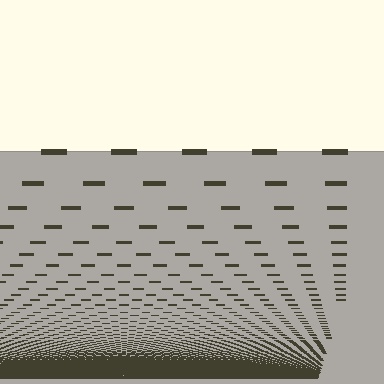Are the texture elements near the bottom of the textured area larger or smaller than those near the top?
Smaller. The gradient is inverted — elements near the bottom are smaller and denser.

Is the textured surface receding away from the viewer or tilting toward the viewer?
The surface appears to tilt toward the viewer. Texture elements get larger and sparser toward the top.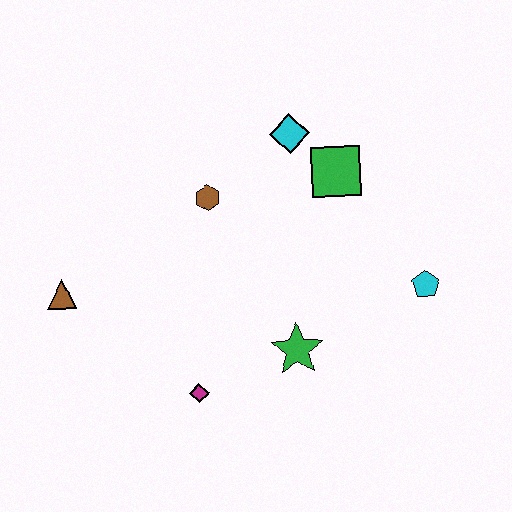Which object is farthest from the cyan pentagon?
The brown triangle is farthest from the cyan pentagon.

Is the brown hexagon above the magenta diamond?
Yes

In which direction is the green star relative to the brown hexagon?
The green star is below the brown hexagon.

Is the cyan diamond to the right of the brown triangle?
Yes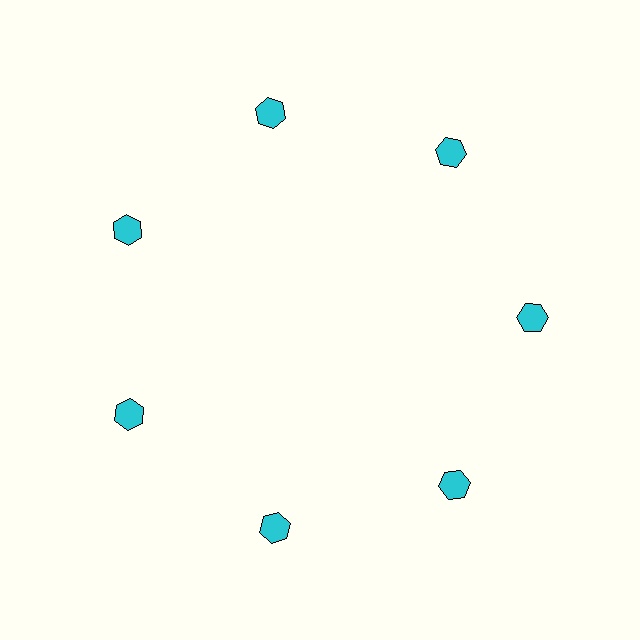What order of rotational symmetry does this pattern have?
This pattern has 7-fold rotational symmetry.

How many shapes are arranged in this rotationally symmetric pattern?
There are 7 shapes, arranged in 7 groups of 1.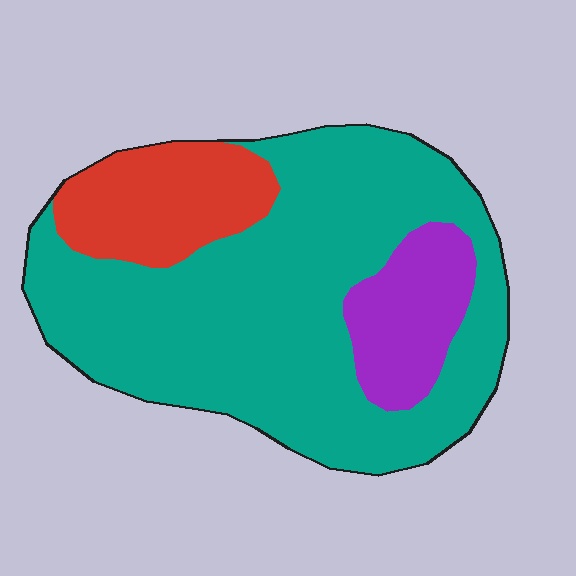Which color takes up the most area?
Teal, at roughly 70%.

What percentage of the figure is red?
Red covers 16% of the figure.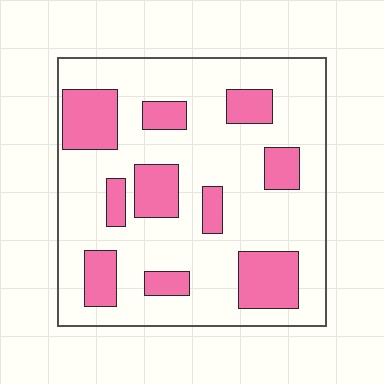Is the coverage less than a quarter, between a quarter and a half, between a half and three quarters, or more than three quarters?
Between a quarter and a half.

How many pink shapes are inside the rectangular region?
10.